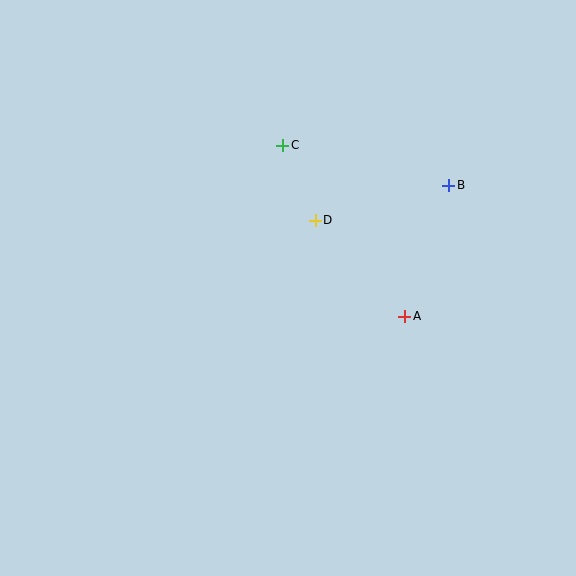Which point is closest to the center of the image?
Point D at (315, 220) is closest to the center.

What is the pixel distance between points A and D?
The distance between A and D is 132 pixels.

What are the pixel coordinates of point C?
Point C is at (283, 145).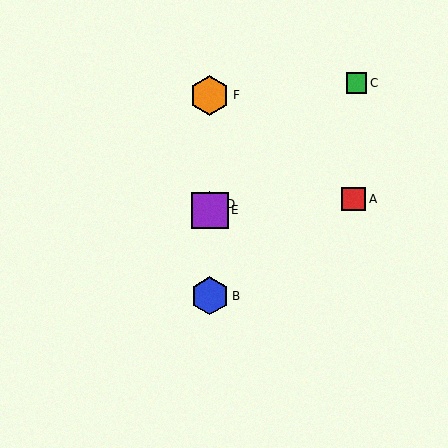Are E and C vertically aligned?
No, E is at x≈210 and C is at x≈357.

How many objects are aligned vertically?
4 objects (B, D, E, F) are aligned vertically.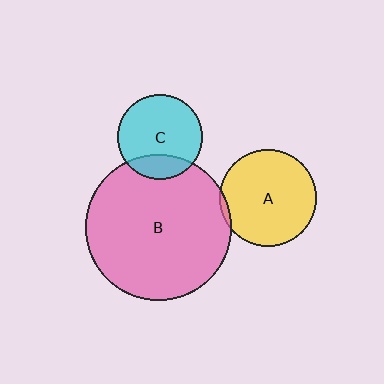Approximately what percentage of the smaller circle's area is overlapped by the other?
Approximately 5%.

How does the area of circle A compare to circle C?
Approximately 1.3 times.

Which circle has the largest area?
Circle B (pink).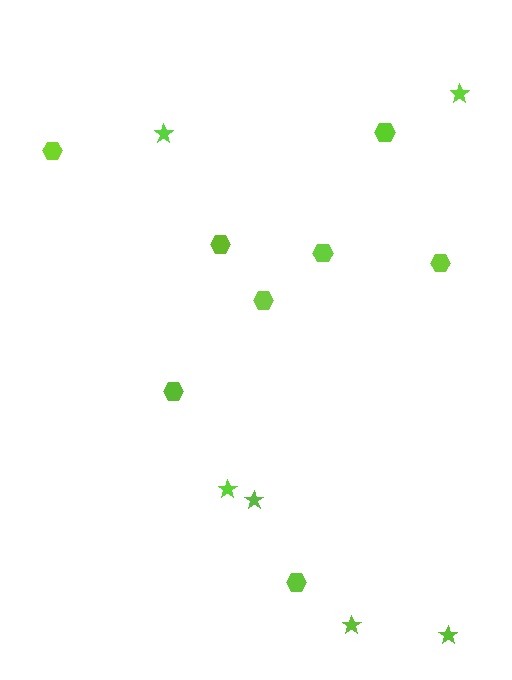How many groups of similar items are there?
There are 2 groups: one group of hexagons (8) and one group of stars (6).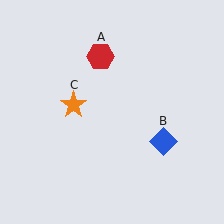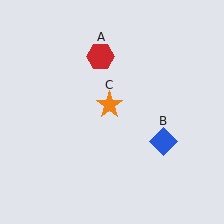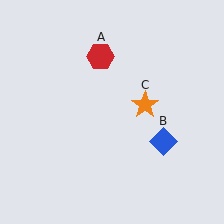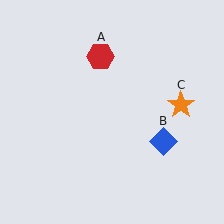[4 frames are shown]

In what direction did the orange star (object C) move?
The orange star (object C) moved right.